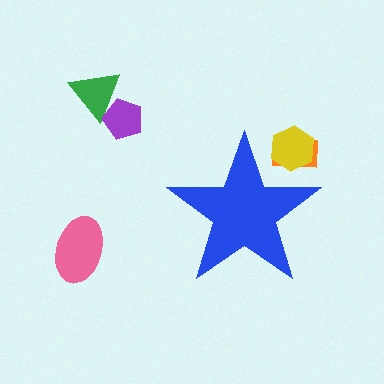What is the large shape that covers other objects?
A blue star.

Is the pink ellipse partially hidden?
No, the pink ellipse is fully visible.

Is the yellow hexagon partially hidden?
Yes, the yellow hexagon is partially hidden behind the blue star.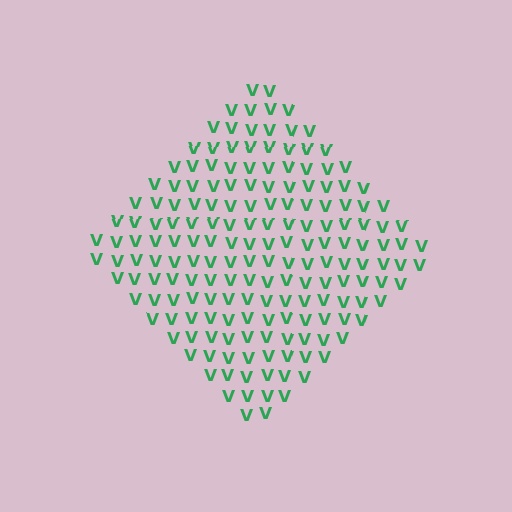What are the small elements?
The small elements are letter V's.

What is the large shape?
The large shape is a diamond.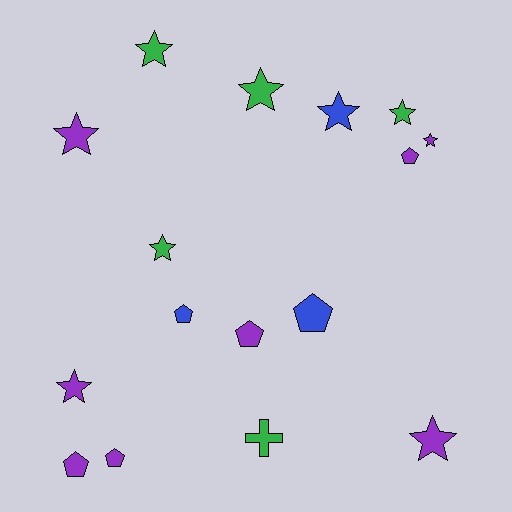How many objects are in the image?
There are 16 objects.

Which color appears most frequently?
Purple, with 8 objects.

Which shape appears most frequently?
Star, with 9 objects.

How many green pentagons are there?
There are no green pentagons.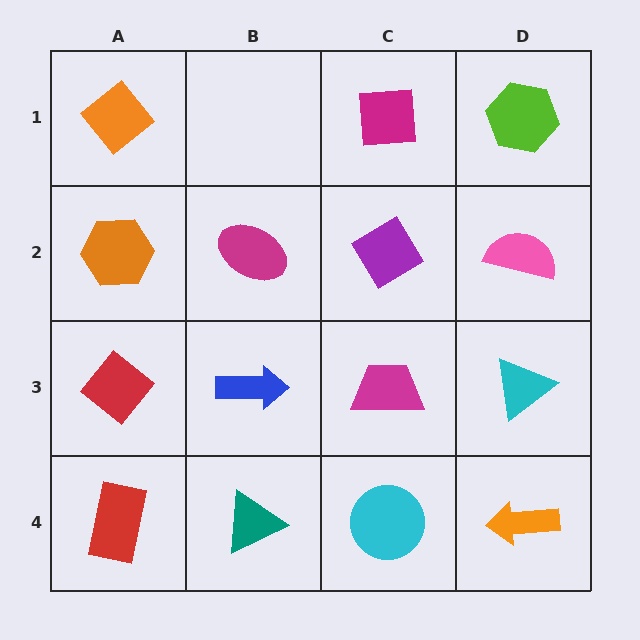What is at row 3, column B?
A blue arrow.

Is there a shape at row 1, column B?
No, that cell is empty.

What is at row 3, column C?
A magenta trapezoid.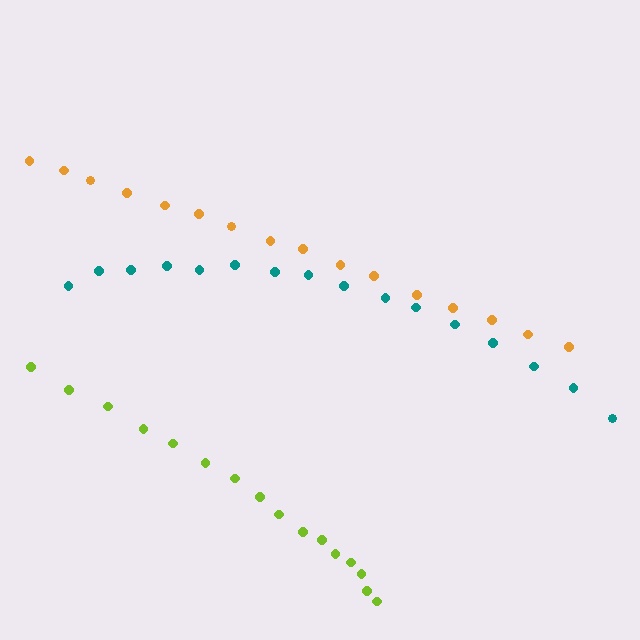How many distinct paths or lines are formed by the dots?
There are 3 distinct paths.